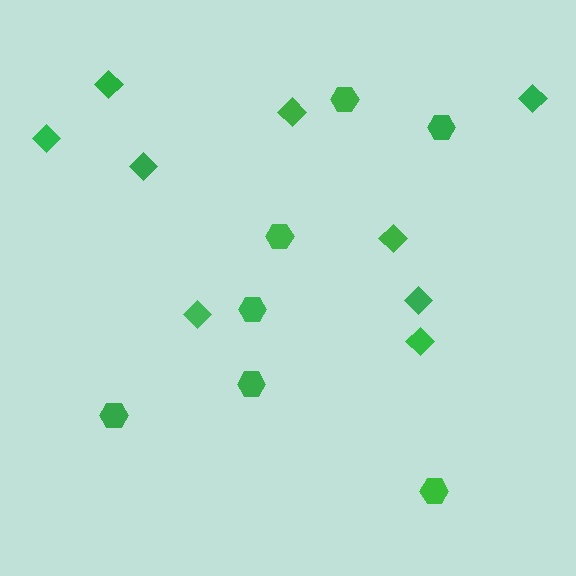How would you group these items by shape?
There are 2 groups: one group of diamonds (9) and one group of hexagons (7).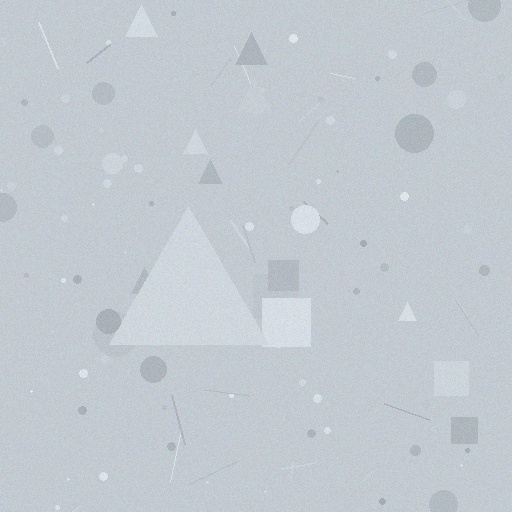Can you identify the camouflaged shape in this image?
The camouflaged shape is a triangle.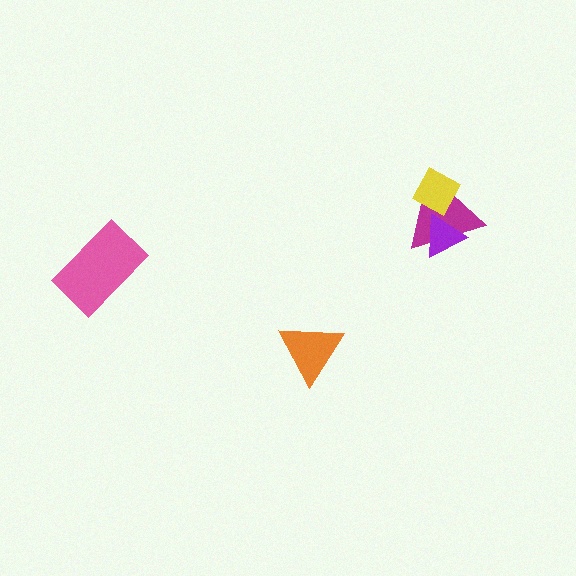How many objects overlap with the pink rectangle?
0 objects overlap with the pink rectangle.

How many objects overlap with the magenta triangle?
2 objects overlap with the magenta triangle.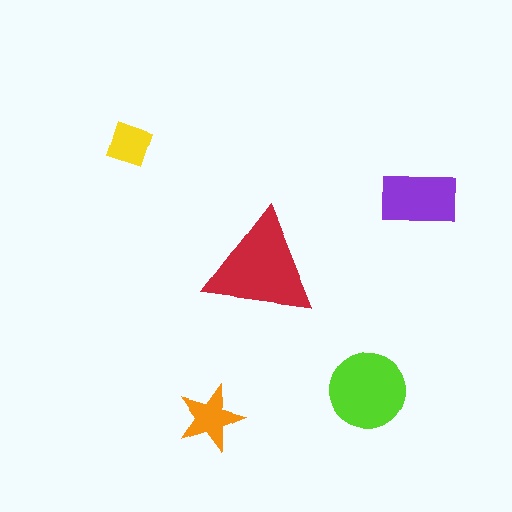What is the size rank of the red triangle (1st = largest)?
1st.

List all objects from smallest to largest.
The yellow square, the orange star, the purple rectangle, the lime circle, the red triangle.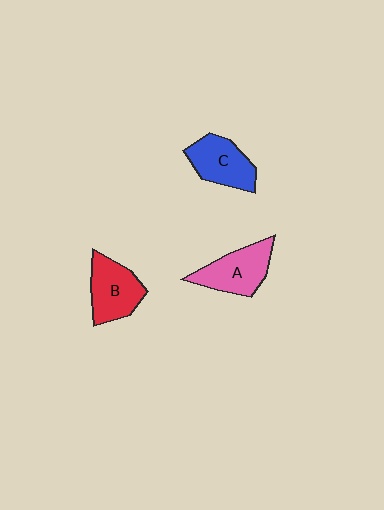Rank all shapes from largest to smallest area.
From largest to smallest: A (pink), B (red), C (blue).